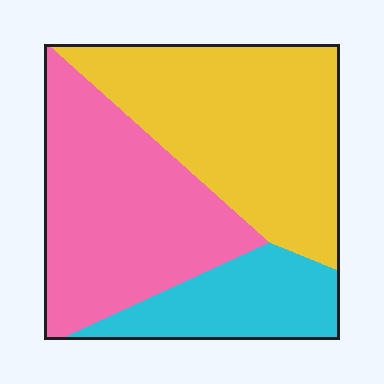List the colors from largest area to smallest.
From largest to smallest: yellow, pink, cyan.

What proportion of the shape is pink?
Pink takes up between a third and a half of the shape.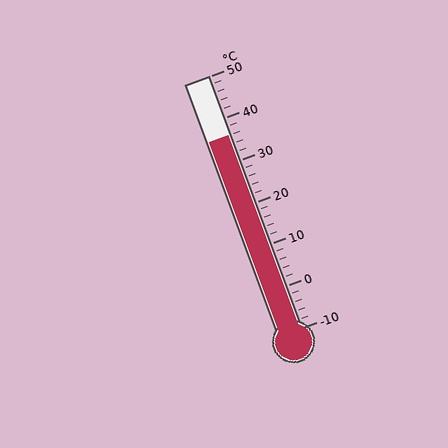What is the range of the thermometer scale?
The thermometer scale ranges from -10°C to 50°C.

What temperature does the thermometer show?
The thermometer shows approximately 36°C.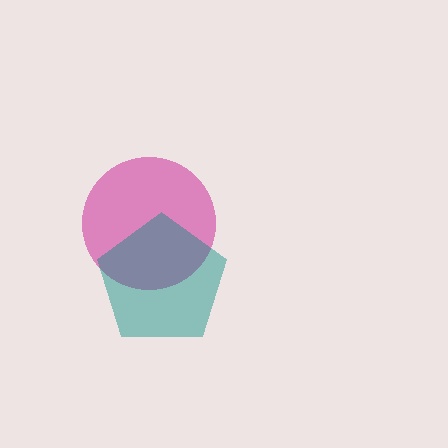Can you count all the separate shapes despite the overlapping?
Yes, there are 2 separate shapes.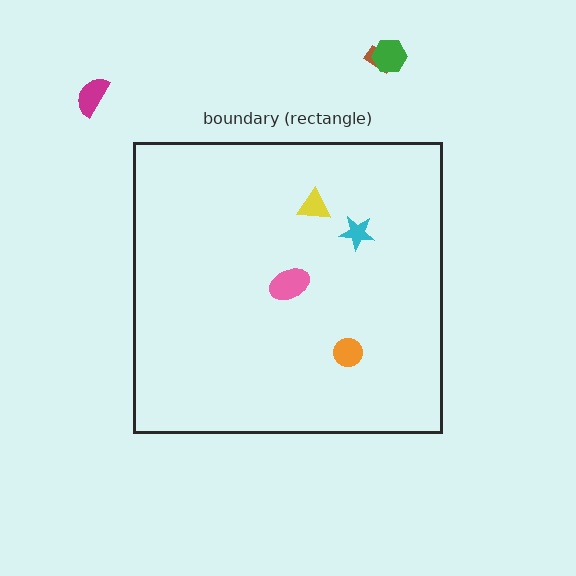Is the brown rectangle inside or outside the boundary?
Outside.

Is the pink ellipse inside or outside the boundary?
Inside.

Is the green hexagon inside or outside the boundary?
Outside.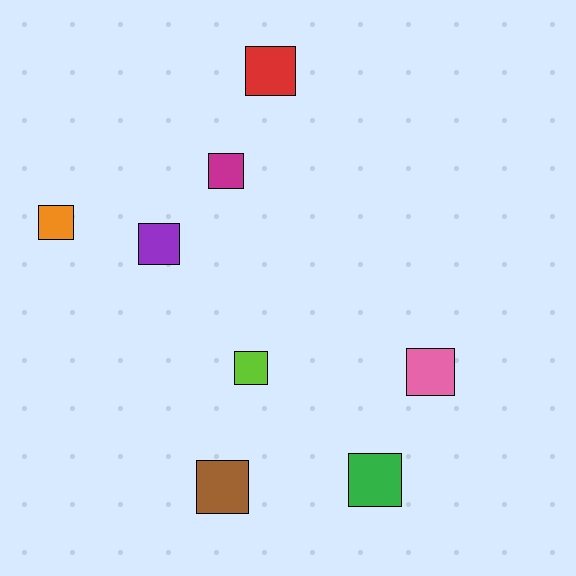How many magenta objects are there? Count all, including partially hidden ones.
There is 1 magenta object.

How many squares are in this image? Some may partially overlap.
There are 8 squares.